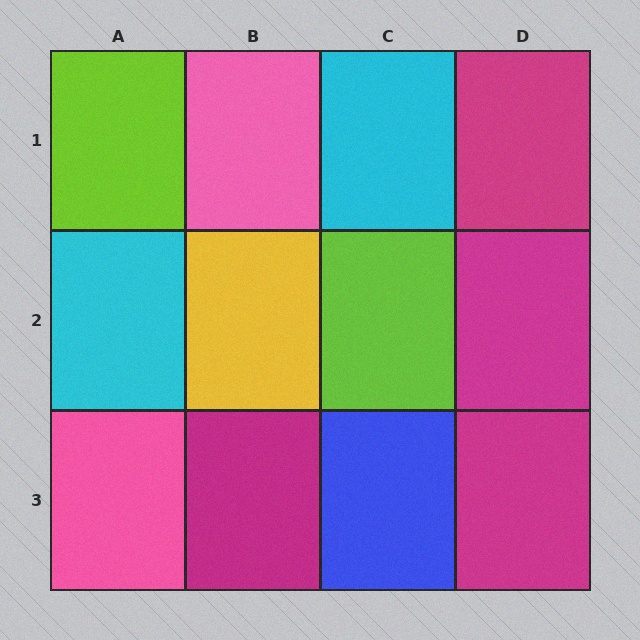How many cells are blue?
1 cell is blue.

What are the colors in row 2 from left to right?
Cyan, yellow, lime, magenta.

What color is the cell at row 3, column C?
Blue.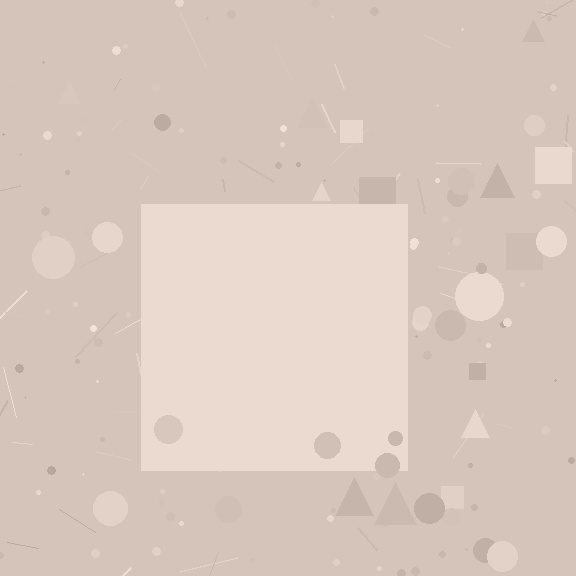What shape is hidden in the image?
A square is hidden in the image.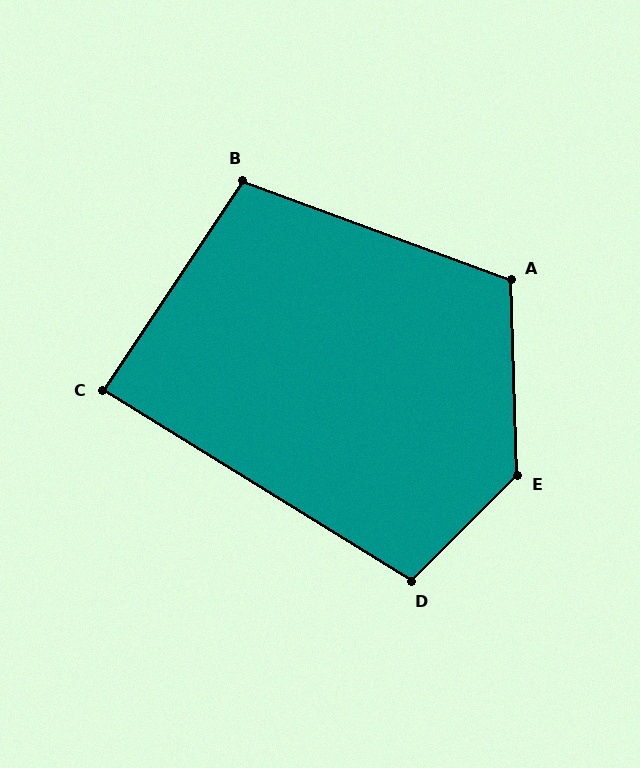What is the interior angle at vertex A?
Approximately 112 degrees (obtuse).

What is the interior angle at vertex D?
Approximately 103 degrees (obtuse).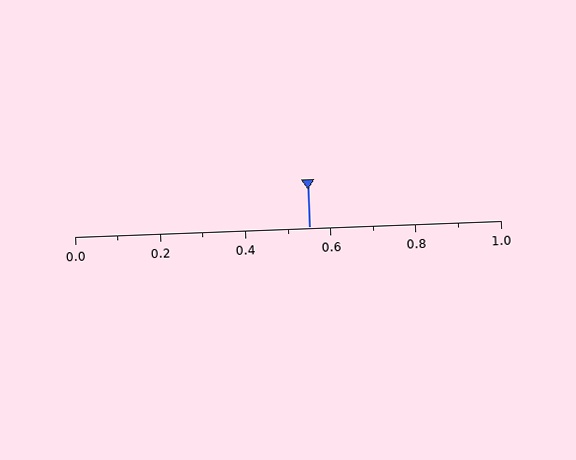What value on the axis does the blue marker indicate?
The marker indicates approximately 0.55.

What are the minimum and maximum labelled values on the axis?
The axis runs from 0.0 to 1.0.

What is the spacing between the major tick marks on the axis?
The major ticks are spaced 0.2 apart.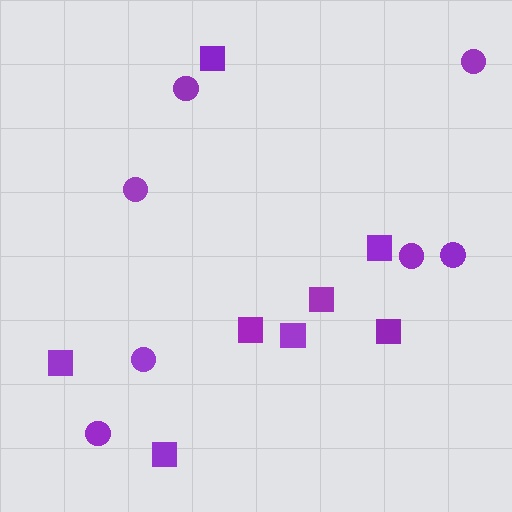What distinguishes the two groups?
There are 2 groups: one group of squares (8) and one group of circles (7).